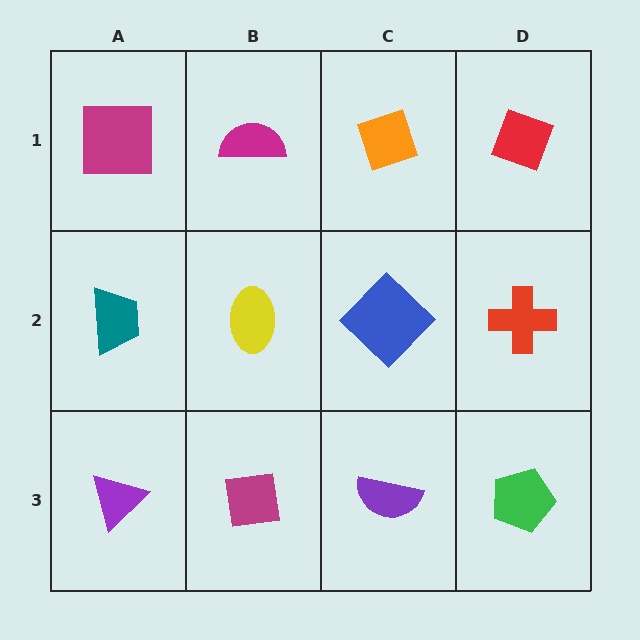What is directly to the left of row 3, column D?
A purple semicircle.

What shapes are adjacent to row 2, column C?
An orange diamond (row 1, column C), a purple semicircle (row 3, column C), a yellow ellipse (row 2, column B), a red cross (row 2, column D).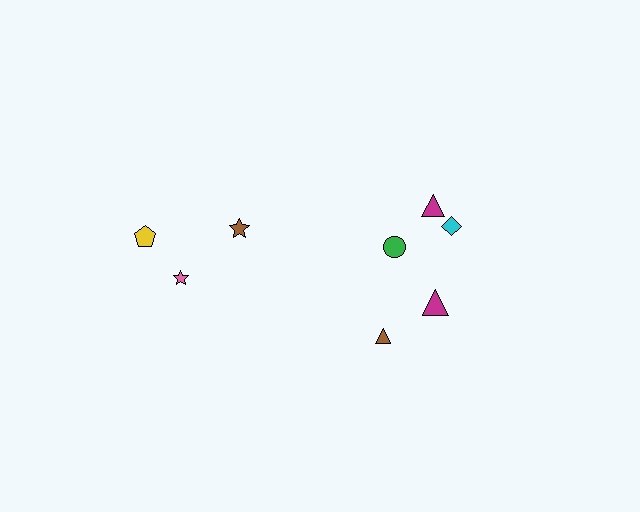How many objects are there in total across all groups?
There are 8 objects.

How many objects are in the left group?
There are 3 objects.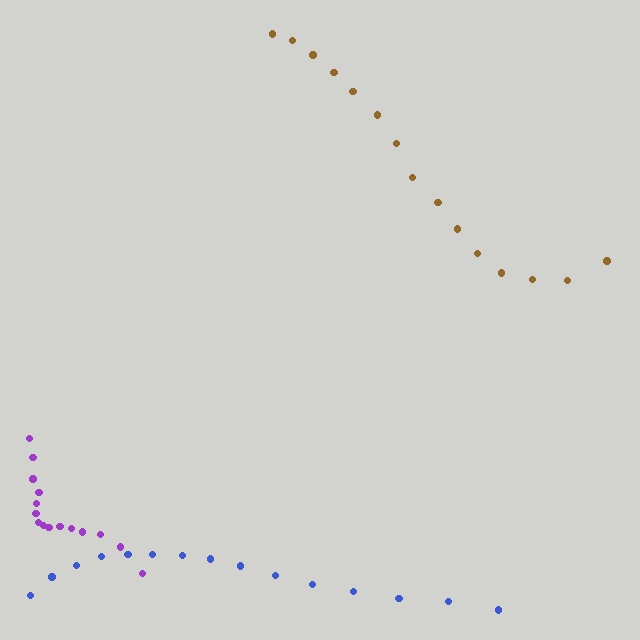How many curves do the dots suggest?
There are 3 distinct paths.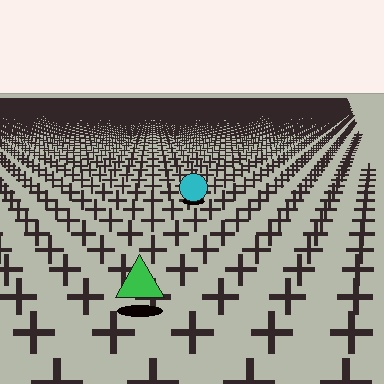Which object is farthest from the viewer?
The cyan circle is farthest from the viewer. It appears smaller and the ground texture around it is denser.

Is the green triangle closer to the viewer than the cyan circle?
Yes. The green triangle is closer — you can tell from the texture gradient: the ground texture is coarser near it.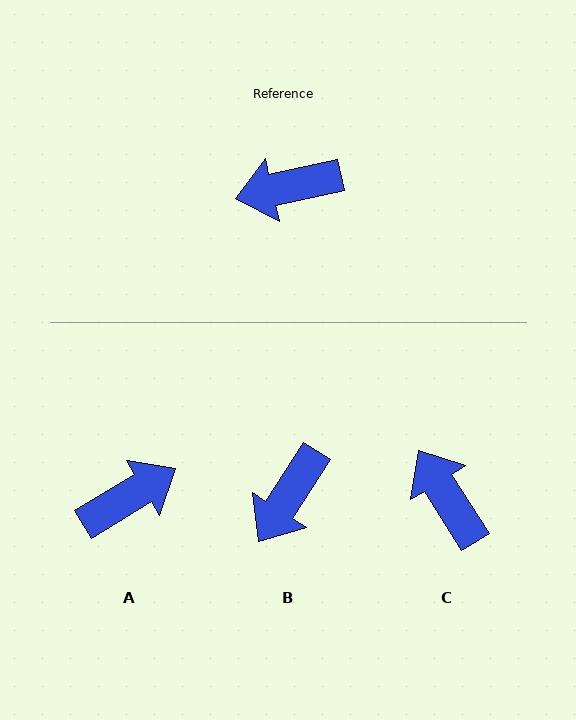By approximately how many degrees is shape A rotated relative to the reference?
Approximately 161 degrees clockwise.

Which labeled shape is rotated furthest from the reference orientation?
A, about 161 degrees away.